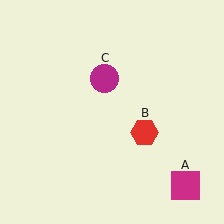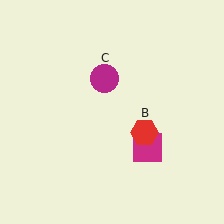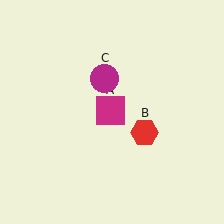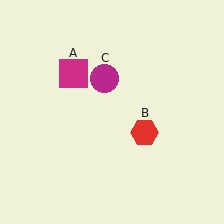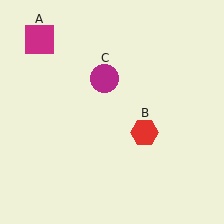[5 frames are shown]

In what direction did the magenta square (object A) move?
The magenta square (object A) moved up and to the left.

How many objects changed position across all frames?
1 object changed position: magenta square (object A).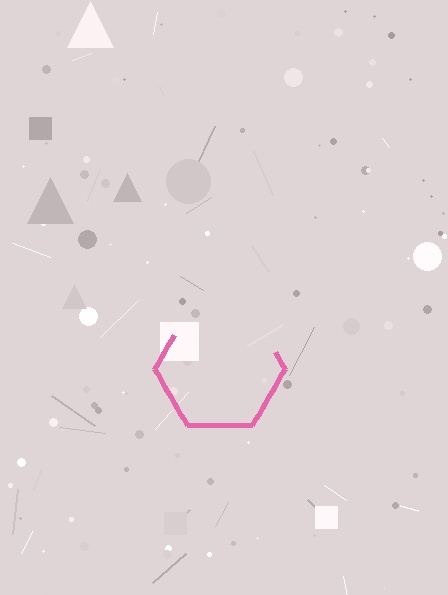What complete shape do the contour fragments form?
The contour fragments form a hexagon.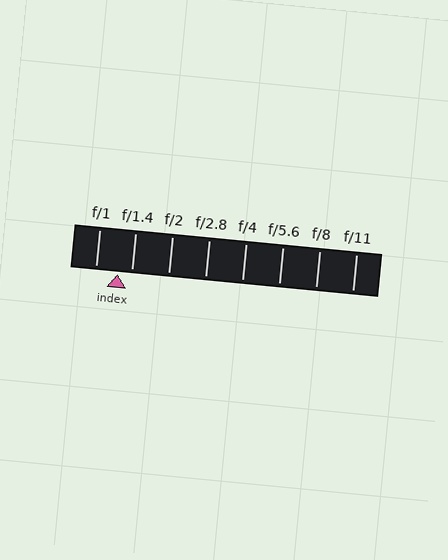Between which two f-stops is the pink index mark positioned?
The index mark is between f/1 and f/1.4.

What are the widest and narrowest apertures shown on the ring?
The widest aperture shown is f/1 and the narrowest is f/11.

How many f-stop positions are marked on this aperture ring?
There are 8 f-stop positions marked.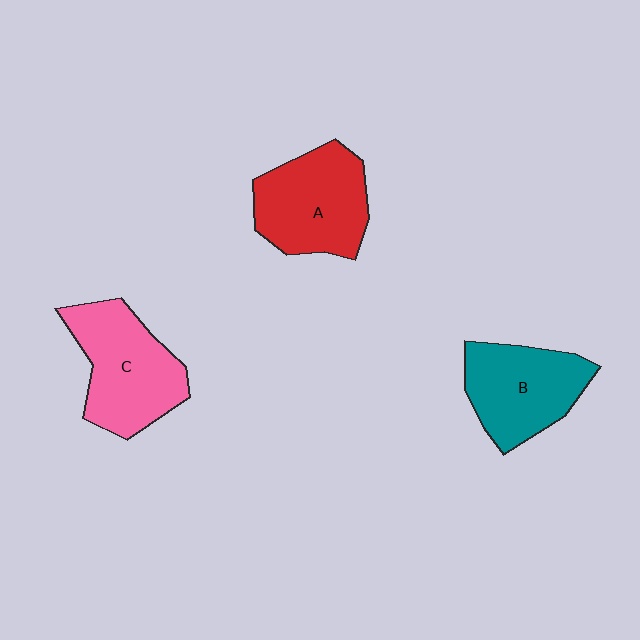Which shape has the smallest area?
Shape B (teal).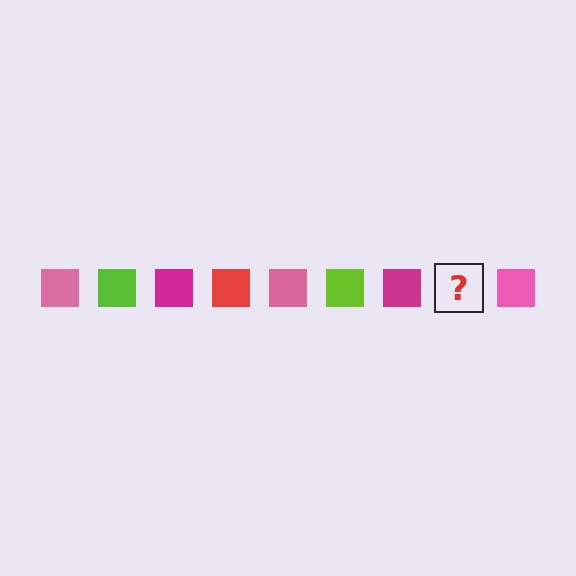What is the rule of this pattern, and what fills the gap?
The rule is that the pattern cycles through pink, lime, magenta, red squares. The gap should be filled with a red square.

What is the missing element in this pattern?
The missing element is a red square.